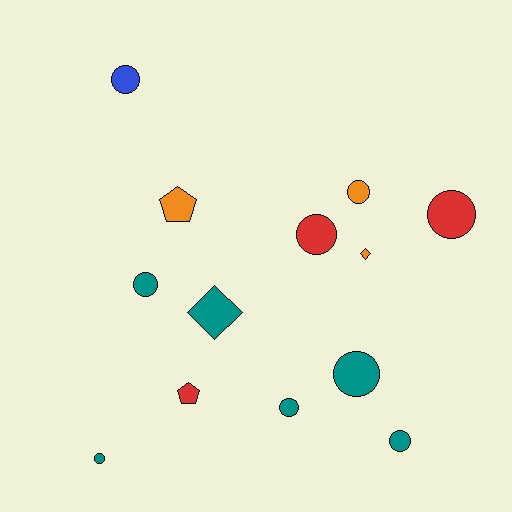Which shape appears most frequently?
Circle, with 9 objects.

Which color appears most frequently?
Teal, with 6 objects.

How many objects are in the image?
There are 13 objects.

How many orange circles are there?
There is 1 orange circle.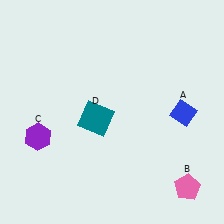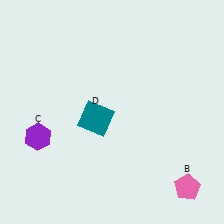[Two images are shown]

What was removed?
The blue diamond (A) was removed in Image 2.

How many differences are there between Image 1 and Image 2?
There is 1 difference between the two images.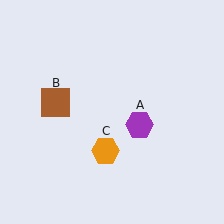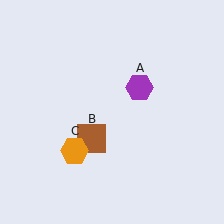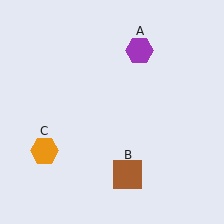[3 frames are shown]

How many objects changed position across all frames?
3 objects changed position: purple hexagon (object A), brown square (object B), orange hexagon (object C).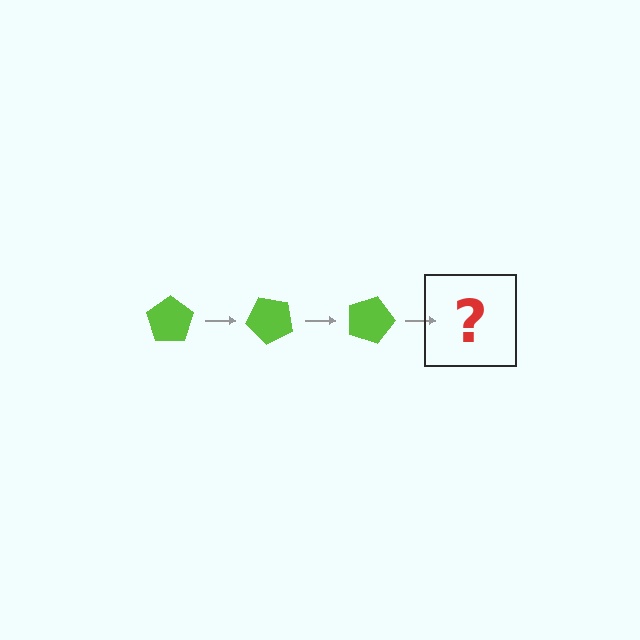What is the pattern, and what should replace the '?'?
The pattern is that the pentagon rotates 45 degrees each step. The '?' should be a lime pentagon rotated 135 degrees.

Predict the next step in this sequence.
The next step is a lime pentagon rotated 135 degrees.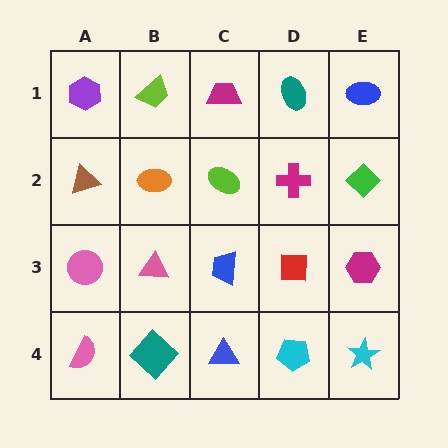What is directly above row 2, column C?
A magenta trapezoid.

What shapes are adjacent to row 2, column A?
A purple hexagon (row 1, column A), a pink circle (row 3, column A), an orange ellipse (row 2, column B).